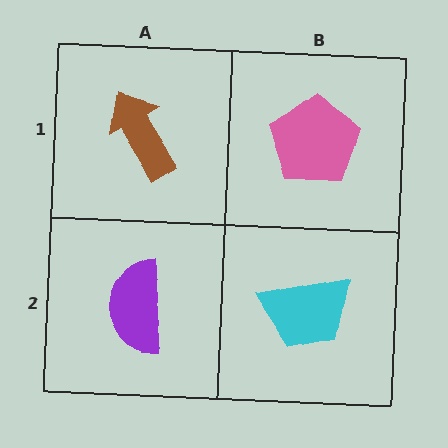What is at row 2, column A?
A purple semicircle.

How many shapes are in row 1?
2 shapes.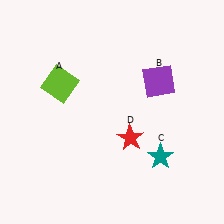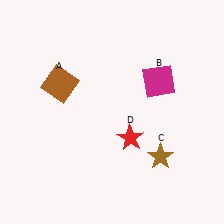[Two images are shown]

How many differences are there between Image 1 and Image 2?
There are 3 differences between the two images.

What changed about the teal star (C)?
In Image 1, C is teal. In Image 2, it changed to brown.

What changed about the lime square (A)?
In Image 1, A is lime. In Image 2, it changed to brown.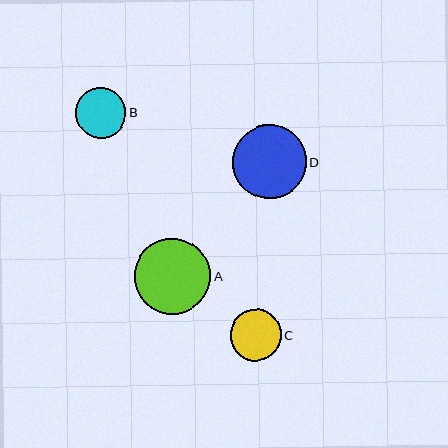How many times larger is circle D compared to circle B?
Circle D is approximately 1.4 times the size of circle B.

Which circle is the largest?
Circle A is the largest with a size of approximately 76 pixels.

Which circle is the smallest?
Circle B is the smallest with a size of approximately 51 pixels.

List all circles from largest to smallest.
From largest to smallest: A, D, C, B.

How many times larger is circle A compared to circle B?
Circle A is approximately 1.5 times the size of circle B.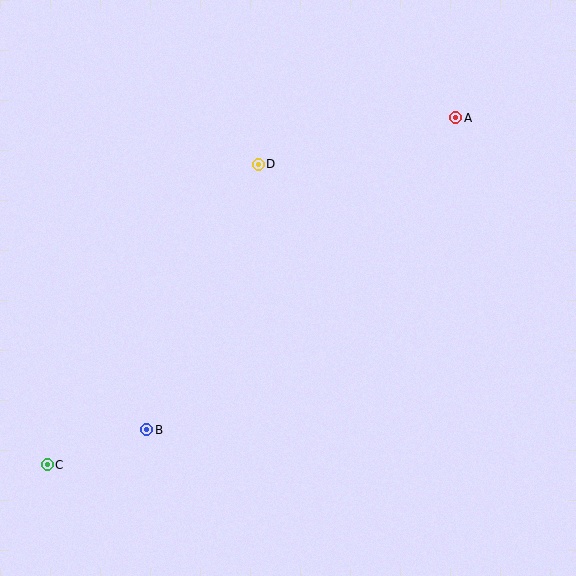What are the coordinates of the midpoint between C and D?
The midpoint between C and D is at (153, 314).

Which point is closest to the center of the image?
Point D at (258, 164) is closest to the center.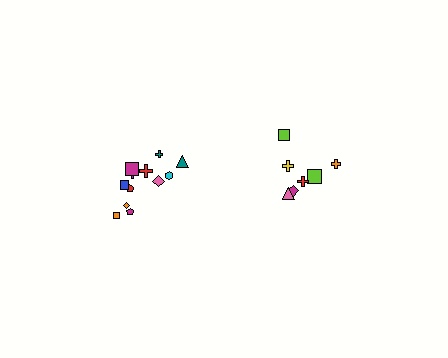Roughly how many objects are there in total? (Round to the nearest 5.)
Roughly 20 objects in total.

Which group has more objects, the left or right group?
The left group.